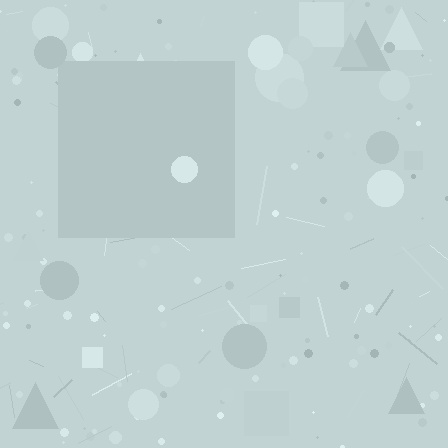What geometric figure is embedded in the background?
A square is embedded in the background.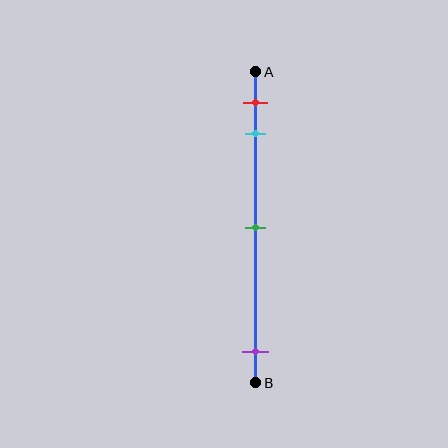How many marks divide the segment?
There are 4 marks dividing the segment.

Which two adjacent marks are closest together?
The red and cyan marks are the closest adjacent pair.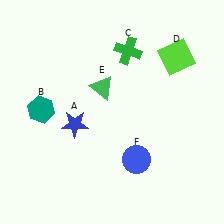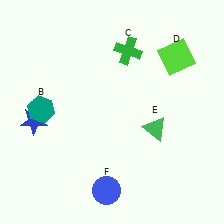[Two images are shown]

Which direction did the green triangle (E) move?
The green triangle (E) moved right.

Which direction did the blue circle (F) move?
The blue circle (F) moved down.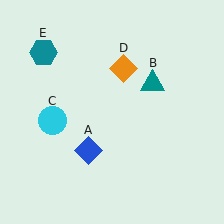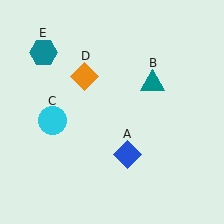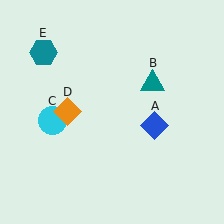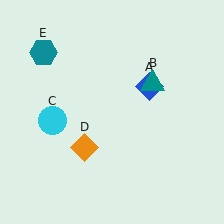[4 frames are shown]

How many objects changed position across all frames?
2 objects changed position: blue diamond (object A), orange diamond (object D).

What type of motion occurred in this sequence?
The blue diamond (object A), orange diamond (object D) rotated counterclockwise around the center of the scene.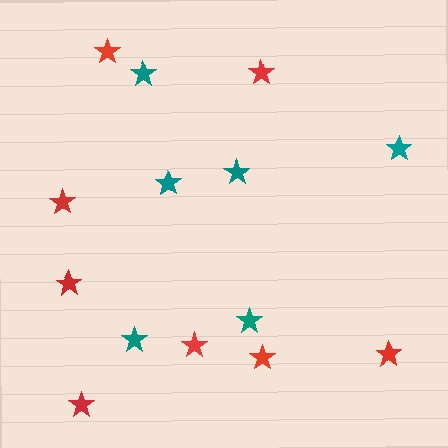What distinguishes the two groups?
There are 2 groups: one group of teal stars (6) and one group of red stars (8).